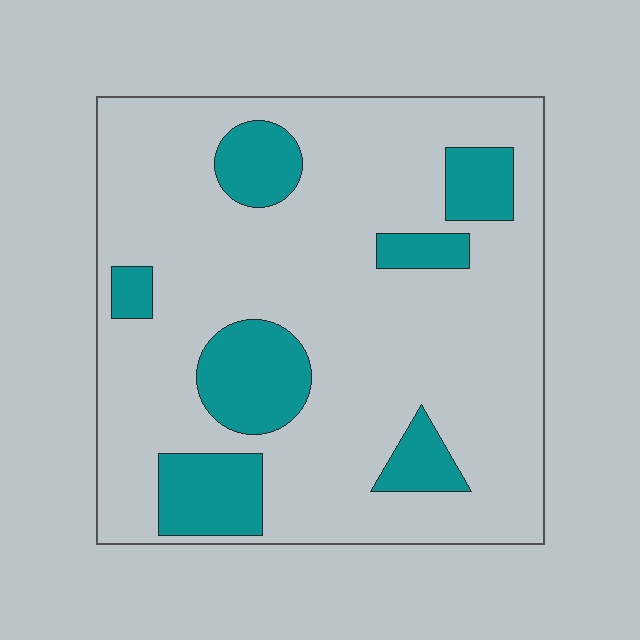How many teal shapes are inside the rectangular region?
7.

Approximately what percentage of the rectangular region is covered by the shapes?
Approximately 20%.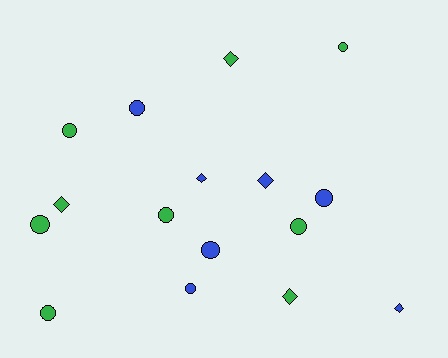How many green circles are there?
There are 6 green circles.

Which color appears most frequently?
Green, with 9 objects.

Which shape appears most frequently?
Circle, with 10 objects.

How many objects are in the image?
There are 16 objects.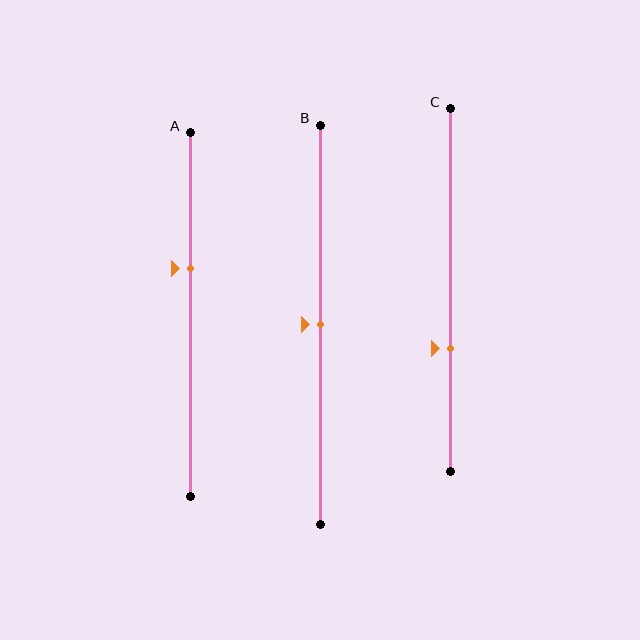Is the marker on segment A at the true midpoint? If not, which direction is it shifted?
No, the marker on segment A is shifted upward by about 13% of the segment length.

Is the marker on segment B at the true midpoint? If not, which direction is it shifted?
Yes, the marker on segment B is at the true midpoint.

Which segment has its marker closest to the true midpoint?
Segment B has its marker closest to the true midpoint.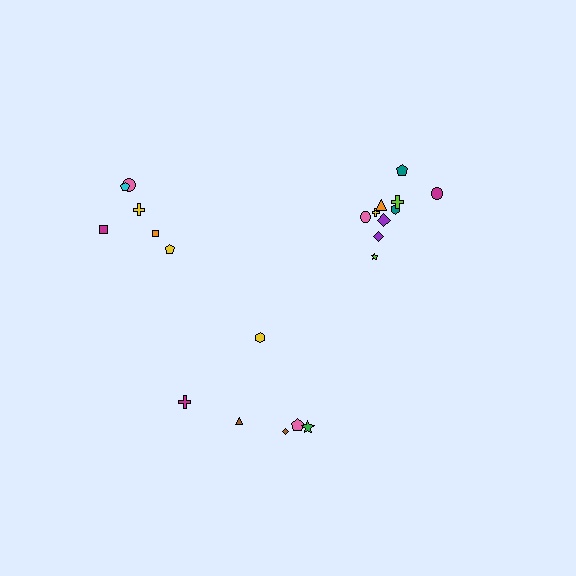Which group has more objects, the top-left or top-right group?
The top-right group.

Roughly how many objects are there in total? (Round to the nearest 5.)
Roughly 20 objects in total.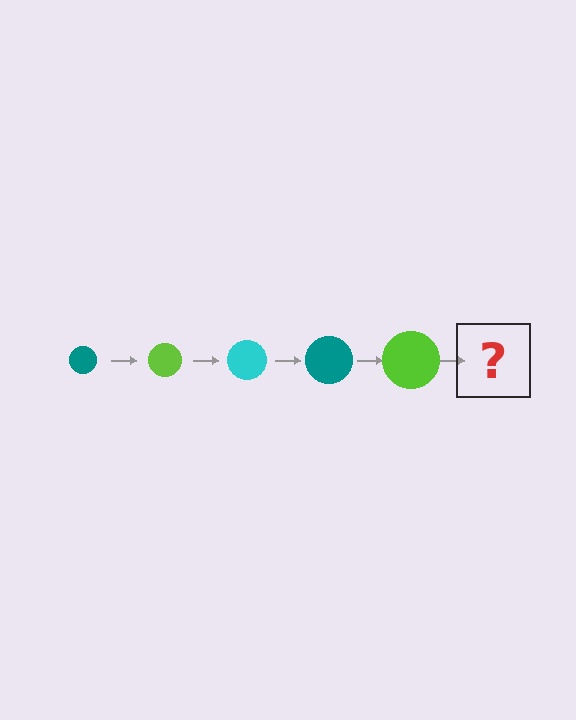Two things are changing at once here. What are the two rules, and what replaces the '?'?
The two rules are that the circle grows larger each step and the color cycles through teal, lime, and cyan. The '?' should be a cyan circle, larger than the previous one.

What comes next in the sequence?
The next element should be a cyan circle, larger than the previous one.